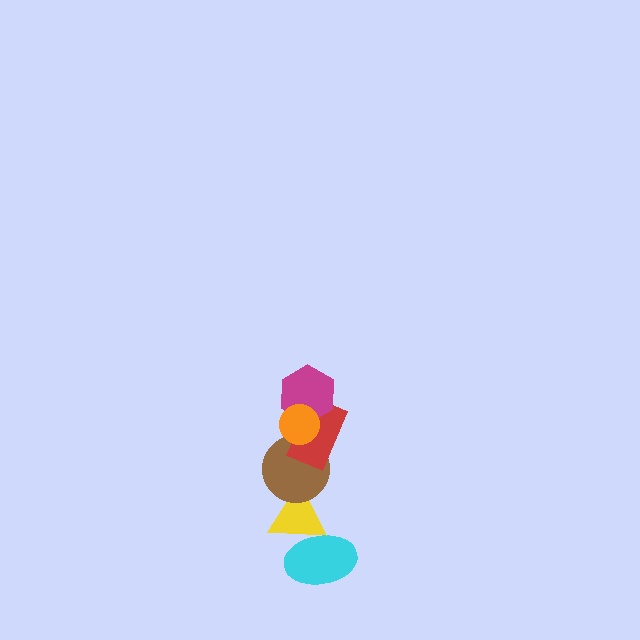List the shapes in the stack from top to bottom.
From top to bottom: the orange circle, the magenta hexagon, the red rectangle, the brown circle, the yellow triangle, the cyan ellipse.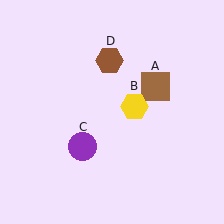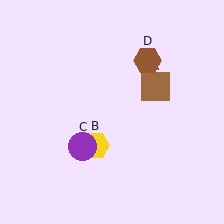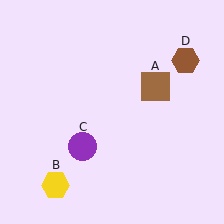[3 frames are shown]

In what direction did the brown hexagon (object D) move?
The brown hexagon (object D) moved right.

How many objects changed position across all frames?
2 objects changed position: yellow hexagon (object B), brown hexagon (object D).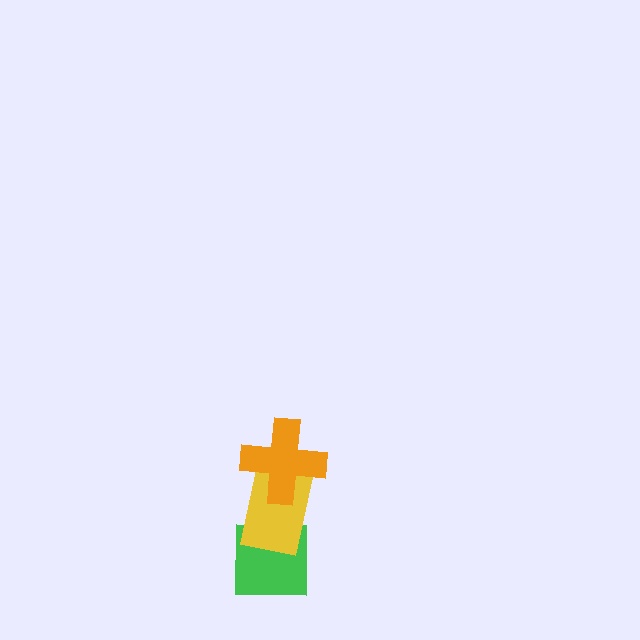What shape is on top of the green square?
The yellow rectangle is on top of the green square.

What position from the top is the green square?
The green square is 3rd from the top.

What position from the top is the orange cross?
The orange cross is 1st from the top.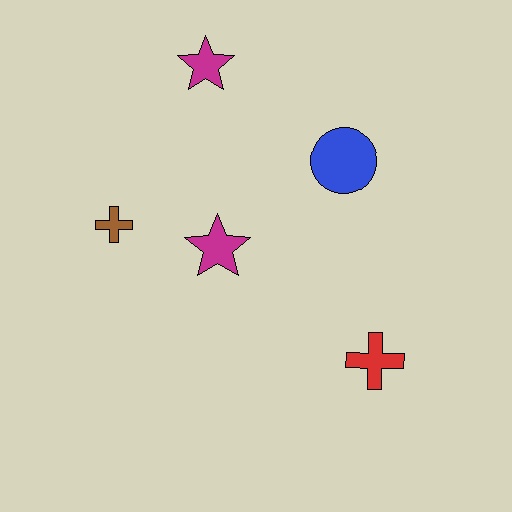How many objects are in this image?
There are 5 objects.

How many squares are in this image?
There are no squares.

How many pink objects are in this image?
There are no pink objects.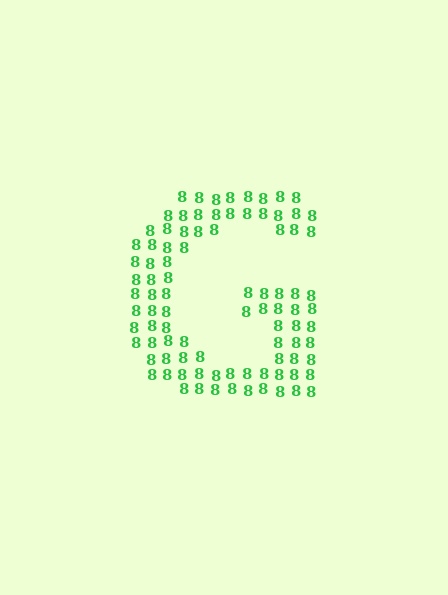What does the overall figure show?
The overall figure shows the letter G.